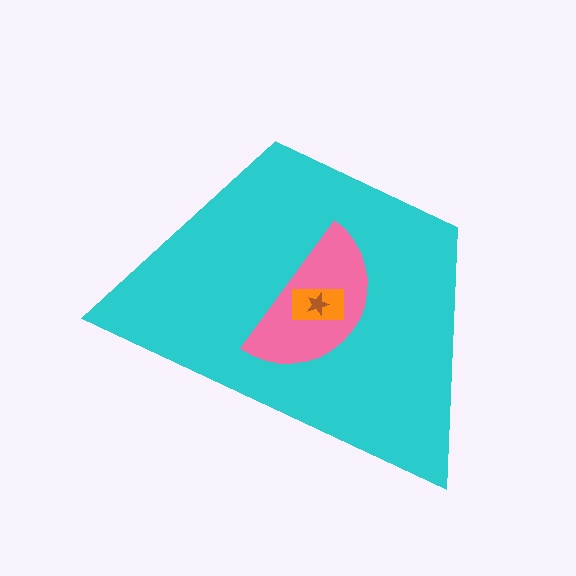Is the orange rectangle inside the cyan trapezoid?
Yes.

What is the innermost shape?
The brown star.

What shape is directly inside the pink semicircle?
The orange rectangle.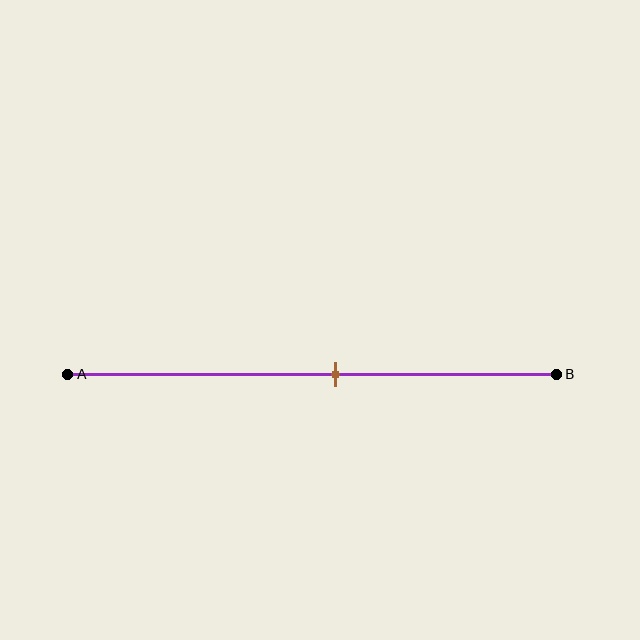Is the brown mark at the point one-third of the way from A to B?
No, the mark is at about 55% from A, not at the 33% one-third point.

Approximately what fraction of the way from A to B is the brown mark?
The brown mark is approximately 55% of the way from A to B.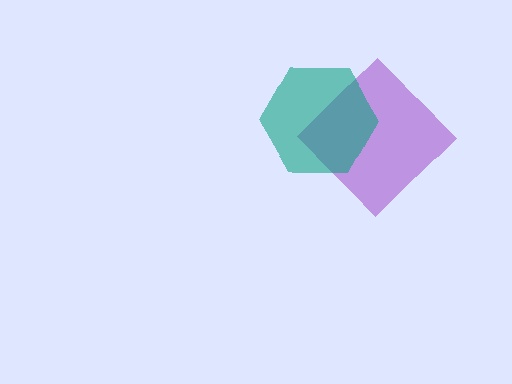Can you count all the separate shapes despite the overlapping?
Yes, there are 2 separate shapes.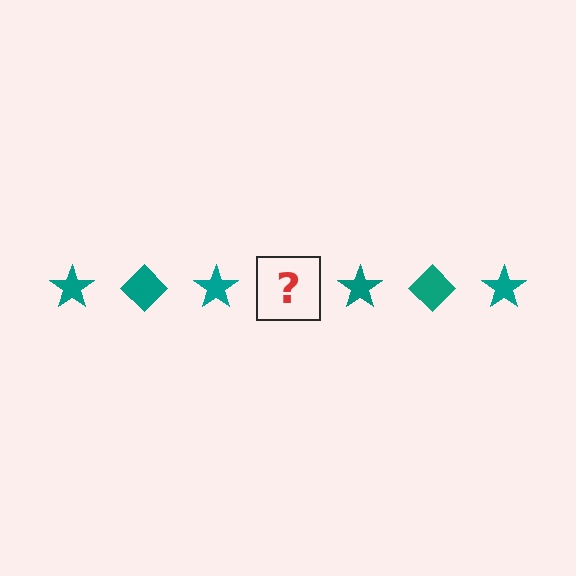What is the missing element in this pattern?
The missing element is a teal diamond.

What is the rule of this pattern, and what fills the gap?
The rule is that the pattern cycles through star, diamond shapes in teal. The gap should be filled with a teal diamond.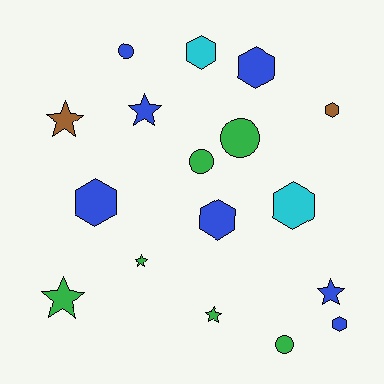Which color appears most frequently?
Blue, with 7 objects.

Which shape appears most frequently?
Hexagon, with 7 objects.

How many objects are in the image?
There are 17 objects.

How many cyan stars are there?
There are no cyan stars.